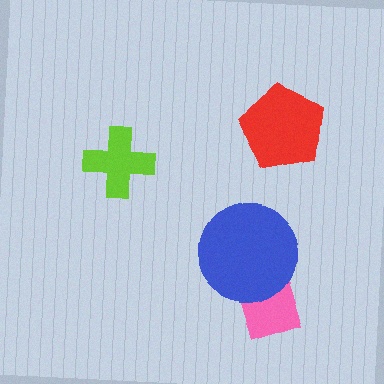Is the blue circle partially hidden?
No, no other shape covers it.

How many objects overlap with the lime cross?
0 objects overlap with the lime cross.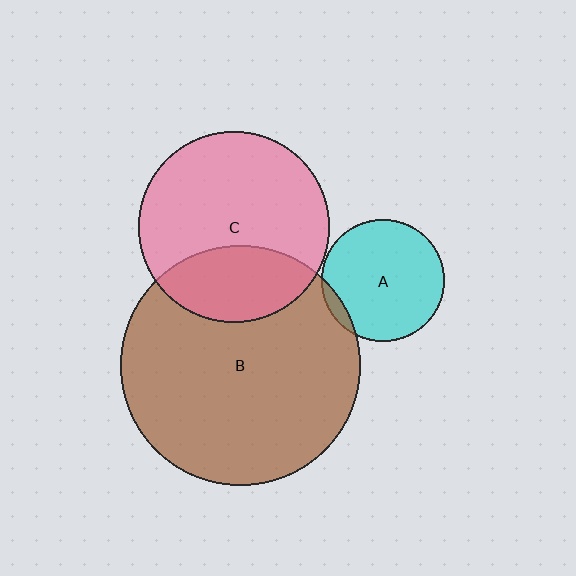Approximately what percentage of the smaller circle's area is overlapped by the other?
Approximately 30%.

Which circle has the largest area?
Circle B (brown).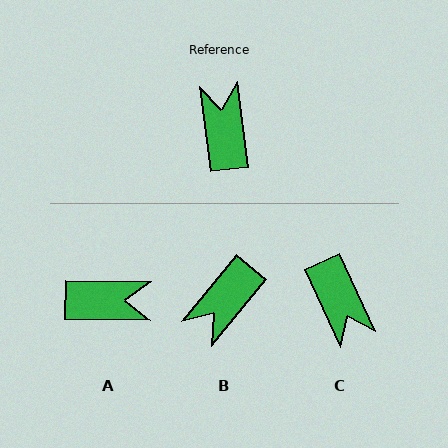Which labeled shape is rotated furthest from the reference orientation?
C, about 163 degrees away.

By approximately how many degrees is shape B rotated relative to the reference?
Approximately 134 degrees counter-clockwise.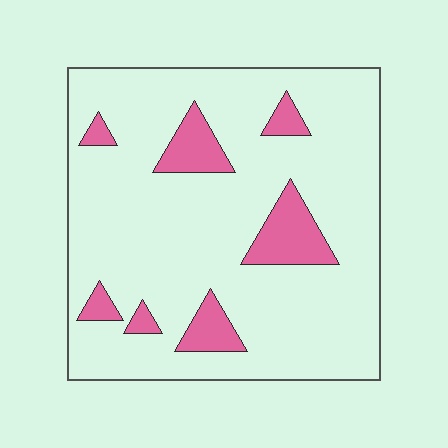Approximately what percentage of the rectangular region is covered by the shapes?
Approximately 15%.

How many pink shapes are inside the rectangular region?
7.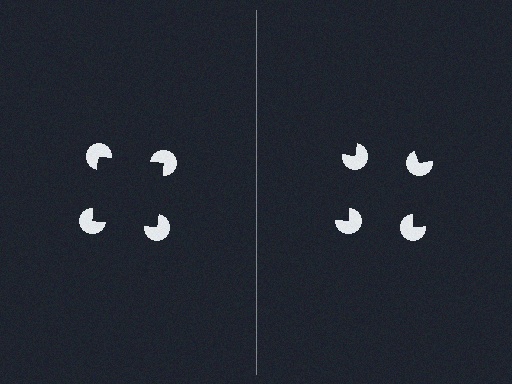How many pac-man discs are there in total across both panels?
8 — 4 on each side.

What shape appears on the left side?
An illusory square.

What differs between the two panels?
The pac-man discs are positioned identically on both sides; only the wedge orientations differ. On the left they align to a square; on the right they are misaligned.